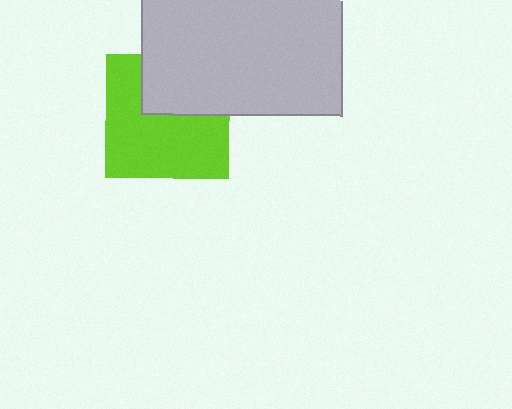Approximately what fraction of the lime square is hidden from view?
Roughly 35% of the lime square is hidden behind the light gray rectangle.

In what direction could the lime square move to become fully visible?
The lime square could move down. That would shift it out from behind the light gray rectangle entirely.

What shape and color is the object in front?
The object in front is a light gray rectangle.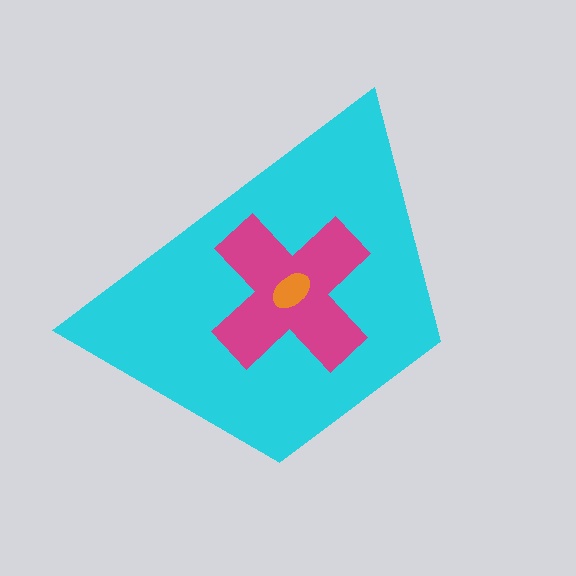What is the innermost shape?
The orange ellipse.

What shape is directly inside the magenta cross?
The orange ellipse.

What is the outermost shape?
The cyan trapezoid.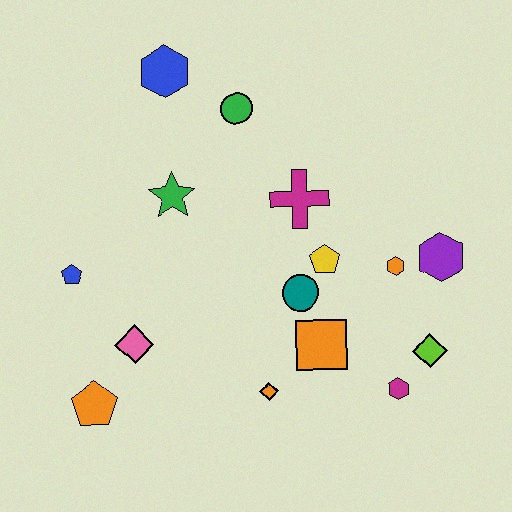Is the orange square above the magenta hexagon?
Yes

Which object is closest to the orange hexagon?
The purple hexagon is closest to the orange hexagon.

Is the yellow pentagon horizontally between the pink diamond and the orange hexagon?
Yes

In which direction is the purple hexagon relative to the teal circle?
The purple hexagon is to the right of the teal circle.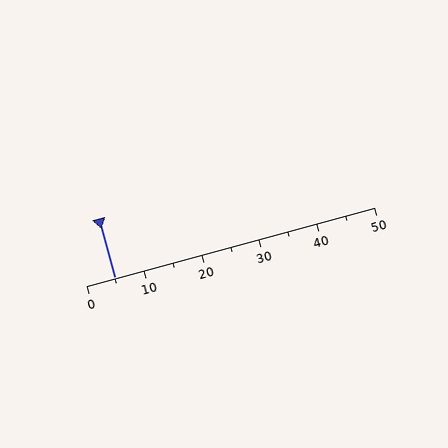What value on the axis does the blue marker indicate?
The marker indicates approximately 5.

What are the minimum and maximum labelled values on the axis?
The axis runs from 0 to 50.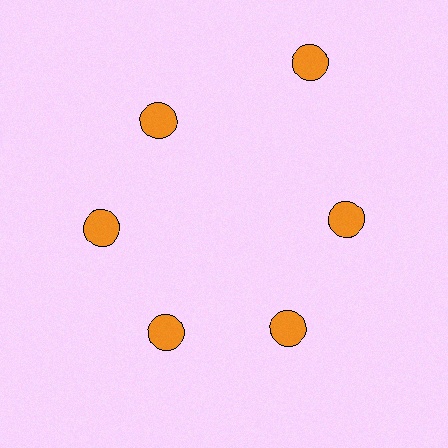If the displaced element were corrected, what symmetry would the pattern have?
It would have 6-fold rotational symmetry — the pattern would map onto itself every 60 degrees.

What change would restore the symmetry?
The symmetry would be restored by moving it inward, back onto the ring so that all 6 circles sit at equal angles and equal distance from the center.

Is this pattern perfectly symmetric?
No. The 6 orange circles are arranged in a ring, but one element near the 1 o'clock position is pushed outward from the center, breaking the 6-fold rotational symmetry.